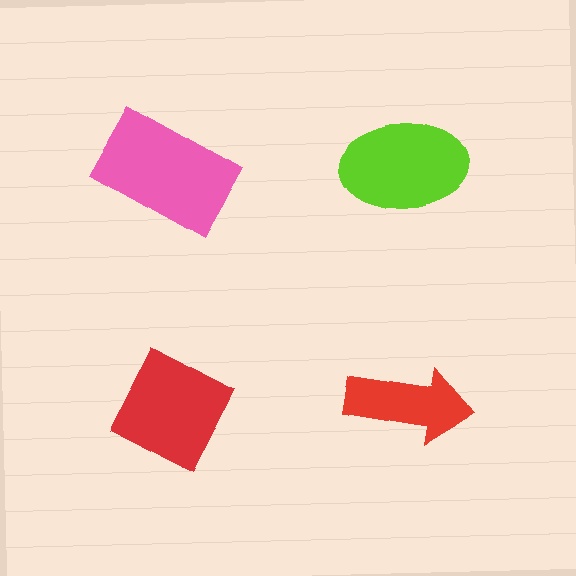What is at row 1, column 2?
A lime ellipse.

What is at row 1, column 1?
A pink rectangle.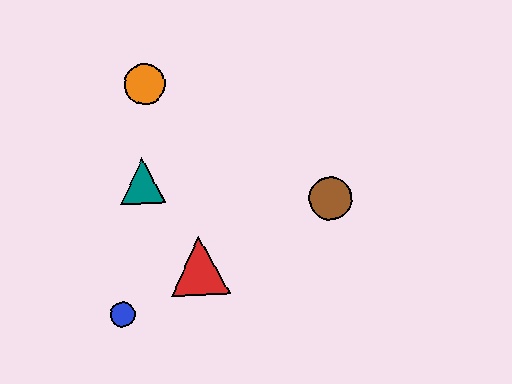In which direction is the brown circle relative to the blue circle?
The brown circle is to the right of the blue circle.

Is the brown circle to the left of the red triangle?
No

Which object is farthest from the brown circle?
The blue circle is farthest from the brown circle.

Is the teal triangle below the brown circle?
No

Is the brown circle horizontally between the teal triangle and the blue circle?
No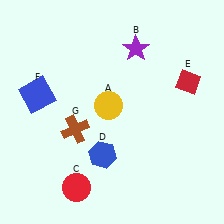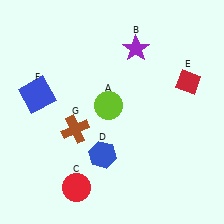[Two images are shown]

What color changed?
The circle (A) changed from yellow in Image 1 to lime in Image 2.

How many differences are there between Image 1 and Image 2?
There is 1 difference between the two images.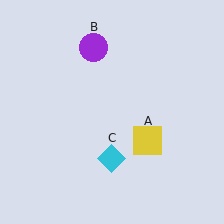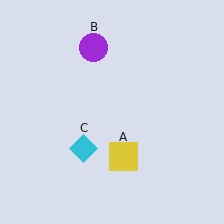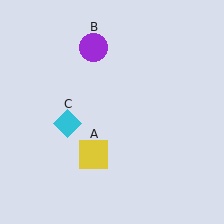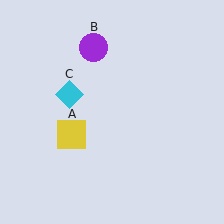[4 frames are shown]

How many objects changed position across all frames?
2 objects changed position: yellow square (object A), cyan diamond (object C).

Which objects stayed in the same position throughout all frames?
Purple circle (object B) remained stationary.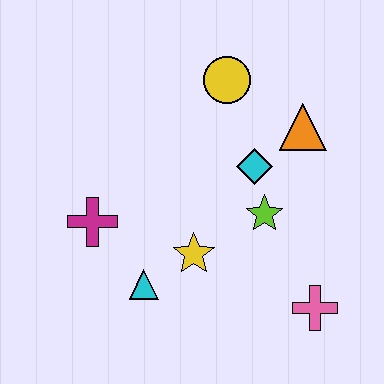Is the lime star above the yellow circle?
No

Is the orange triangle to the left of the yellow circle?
No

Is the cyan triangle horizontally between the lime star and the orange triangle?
No